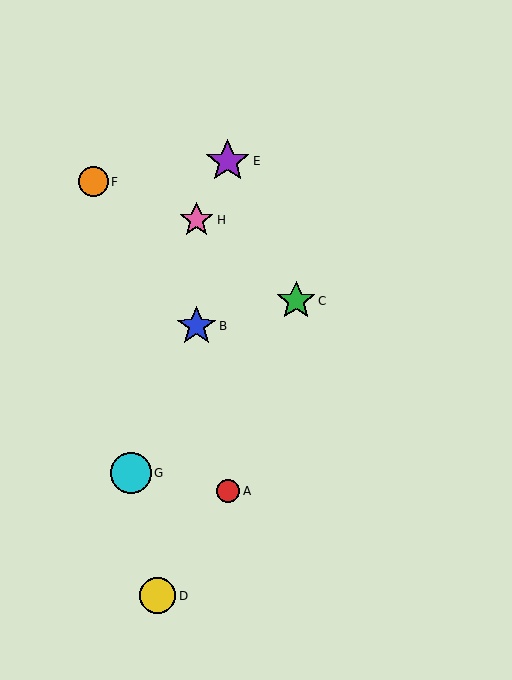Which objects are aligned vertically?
Objects B, H are aligned vertically.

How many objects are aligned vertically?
2 objects (B, H) are aligned vertically.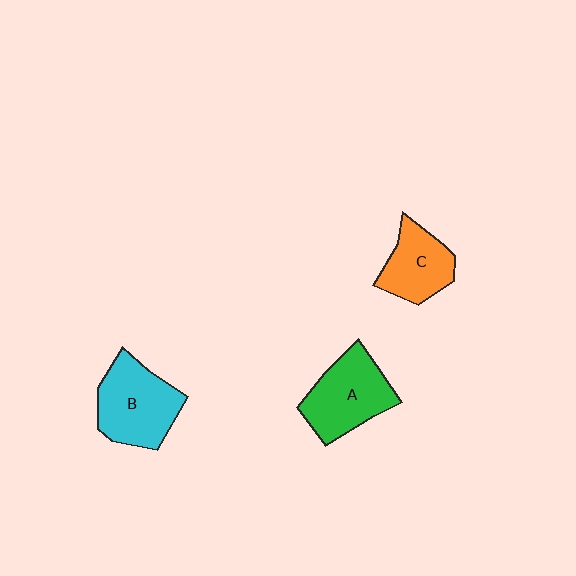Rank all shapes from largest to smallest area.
From largest to smallest: B (cyan), A (green), C (orange).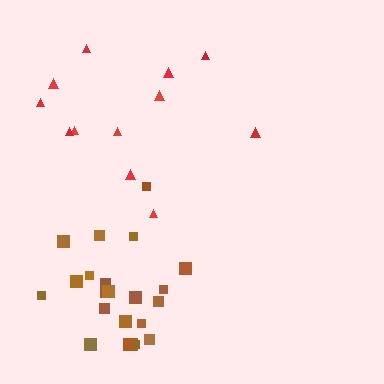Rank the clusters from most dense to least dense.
brown, red.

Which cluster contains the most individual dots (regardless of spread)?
Brown (22).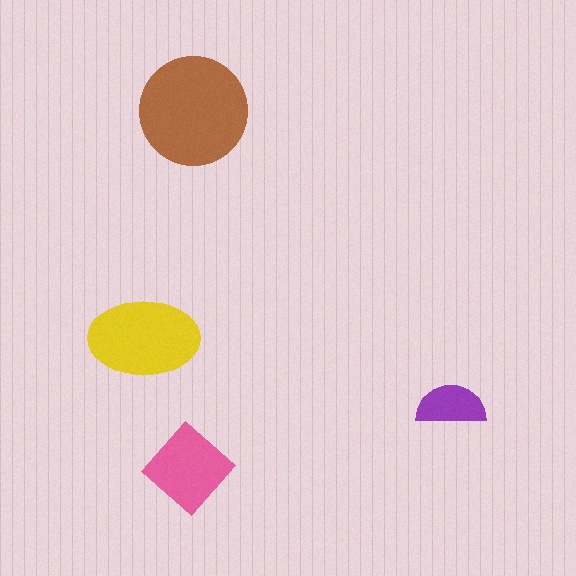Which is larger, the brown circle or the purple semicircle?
The brown circle.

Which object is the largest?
The brown circle.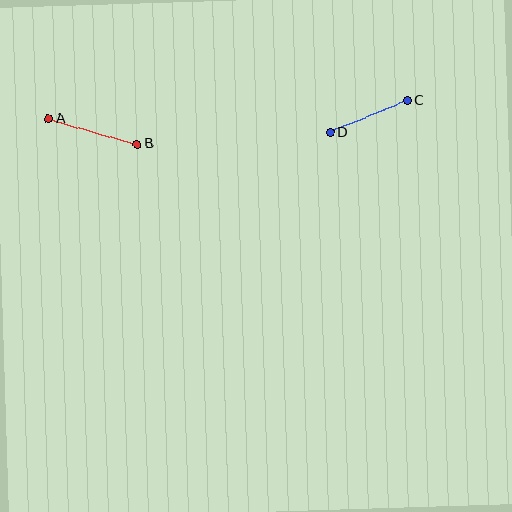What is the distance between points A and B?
The distance is approximately 93 pixels.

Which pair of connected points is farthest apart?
Points A and B are farthest apart.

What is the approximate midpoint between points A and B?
The midpoint is at approximately (93, 131) pixels.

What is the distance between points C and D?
The distance is approximately 84 pixels.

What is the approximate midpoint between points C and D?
The midpoint is at approximately (369, 117) pixels.